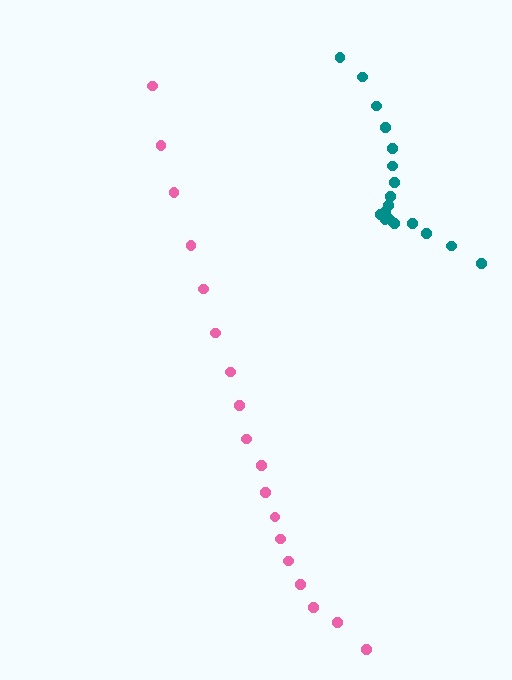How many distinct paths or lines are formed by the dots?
There are 2 distinct paths.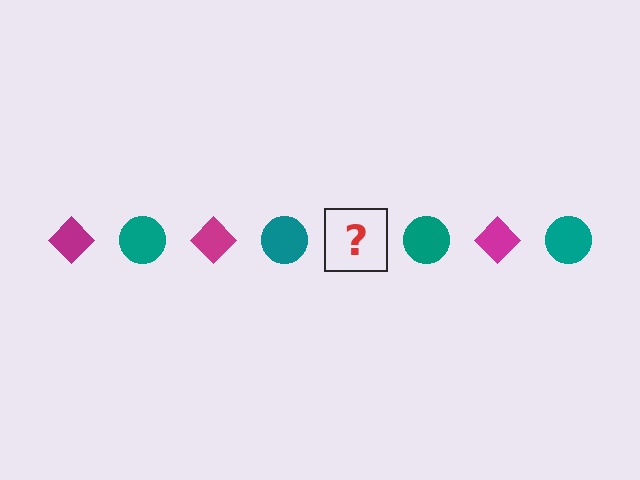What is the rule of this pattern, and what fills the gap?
The rule is that the pattern alternates between magenta diamond and teal circle. The gap should be filled with a magenta diamond.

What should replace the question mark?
The question mark should be replaced with a magenta diamond.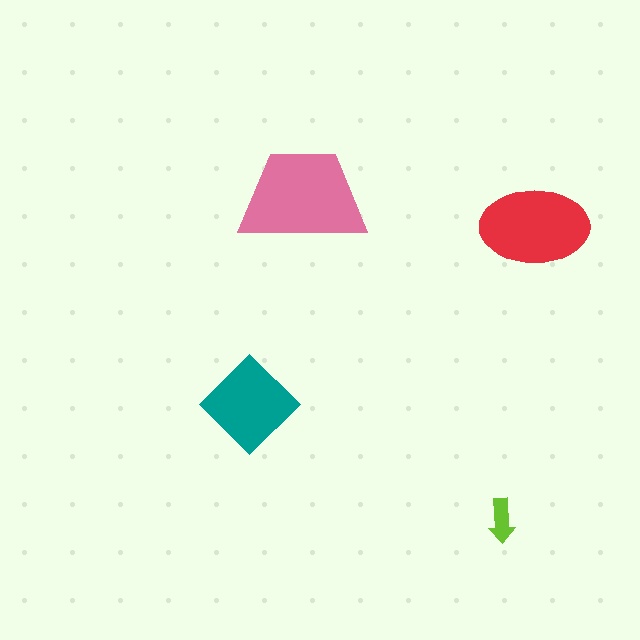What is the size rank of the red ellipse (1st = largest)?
2nd.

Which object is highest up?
The pink trapezoid is topmost.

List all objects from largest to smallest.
The pink trapezoid, the red ellipse, the teal diamond, the lime arrow.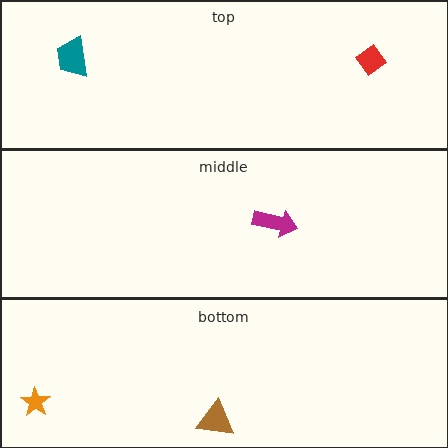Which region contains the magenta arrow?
The middle region.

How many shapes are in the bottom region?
2.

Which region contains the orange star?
The bottom region.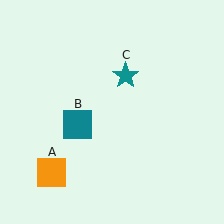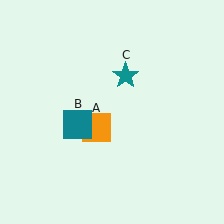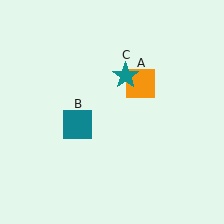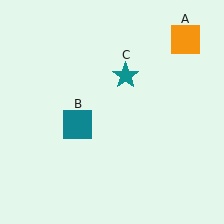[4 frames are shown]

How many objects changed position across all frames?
1 object changed position: orange square (object A).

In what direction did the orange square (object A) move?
The orange square (object A) moved up and to the right.